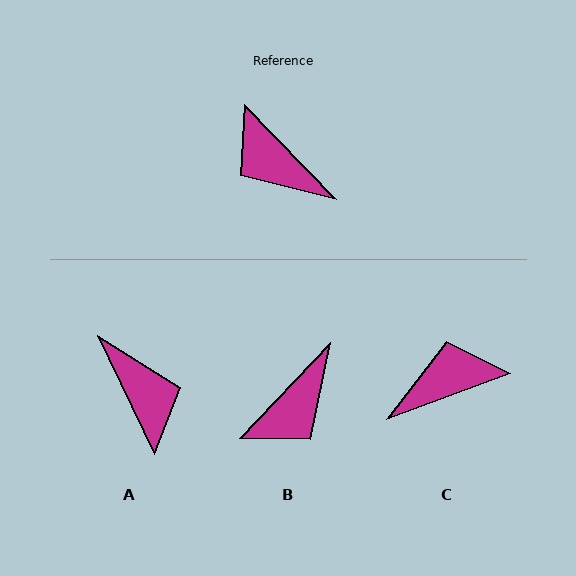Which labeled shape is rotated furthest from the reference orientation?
A, about 162 degrees away.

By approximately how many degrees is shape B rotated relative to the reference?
Approximately 92 degrees counter-clockwise.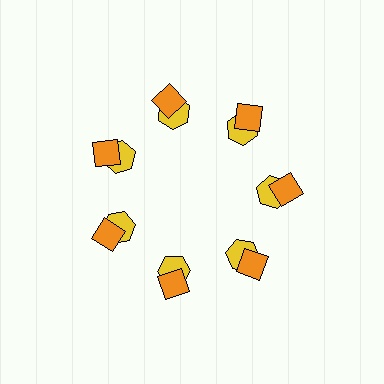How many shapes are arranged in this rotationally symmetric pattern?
There are 14 shapes, arranged in 7 groups of 2.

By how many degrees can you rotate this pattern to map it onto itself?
The pattern maps onto itself every 51 degrees of rotation.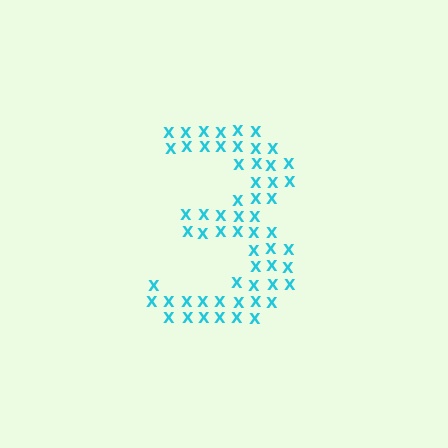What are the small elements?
The small elements are letter X's.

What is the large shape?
The large shape is the digit 3.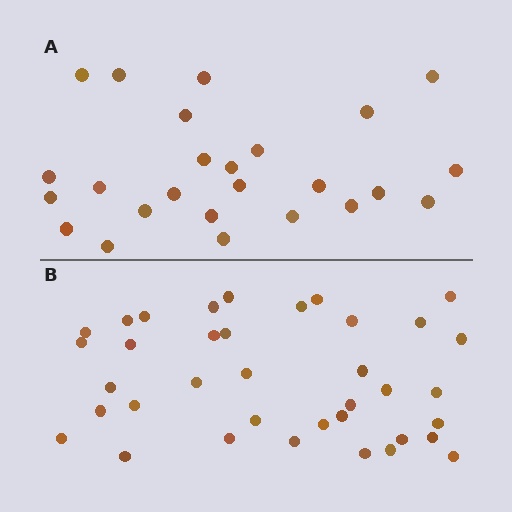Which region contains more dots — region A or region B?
Region B (the bottom region) has more dots.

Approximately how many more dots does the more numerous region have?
Region B has roughly 12 or so more dots than region A.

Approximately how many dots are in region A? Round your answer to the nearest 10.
About 20 dots. (The exact count is 25, which rounds to 20.)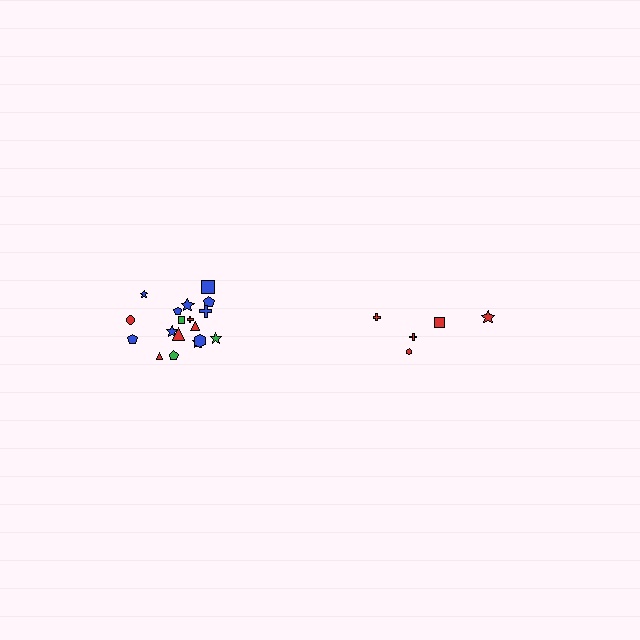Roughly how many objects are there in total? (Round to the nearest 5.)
Roughly 25 objects in total.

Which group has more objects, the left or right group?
The left group.